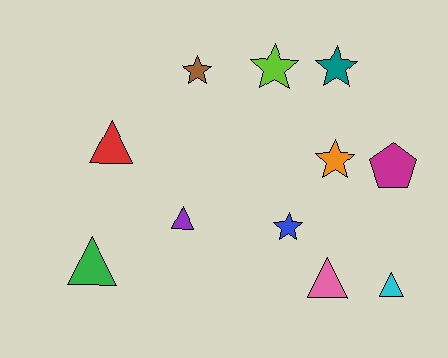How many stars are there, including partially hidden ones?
There are 5 stars.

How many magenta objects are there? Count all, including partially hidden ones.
There is 1 magenta object.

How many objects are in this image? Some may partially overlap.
There are 11 objects.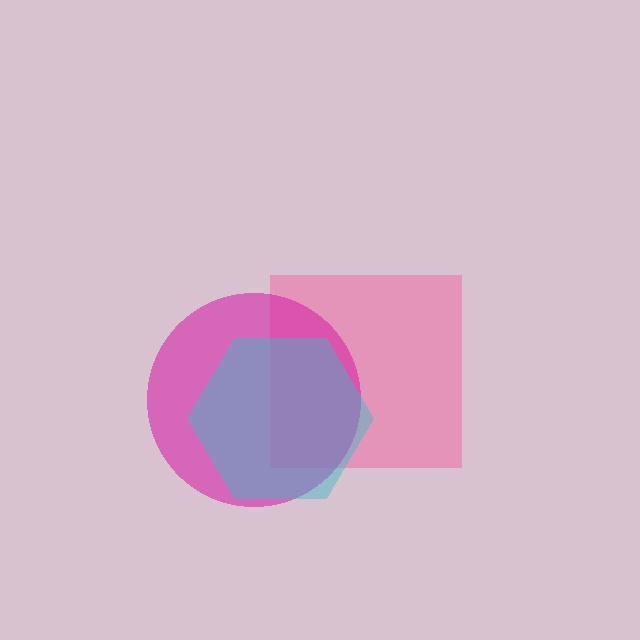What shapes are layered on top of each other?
The layered shapes are: a pink square, a magenta circle, a cyan hexagon.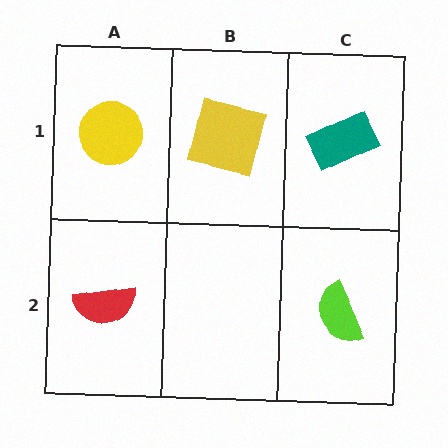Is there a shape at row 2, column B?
No, that cell is empty.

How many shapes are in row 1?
3 shapes.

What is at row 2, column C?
A lime semicircle.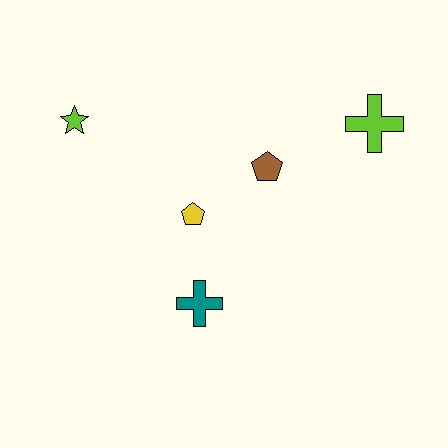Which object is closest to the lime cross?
The brown pentagon is closest to the lime cross.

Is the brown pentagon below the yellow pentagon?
No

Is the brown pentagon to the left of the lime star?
No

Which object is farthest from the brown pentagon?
The lime star is farthest from the brown pentagon.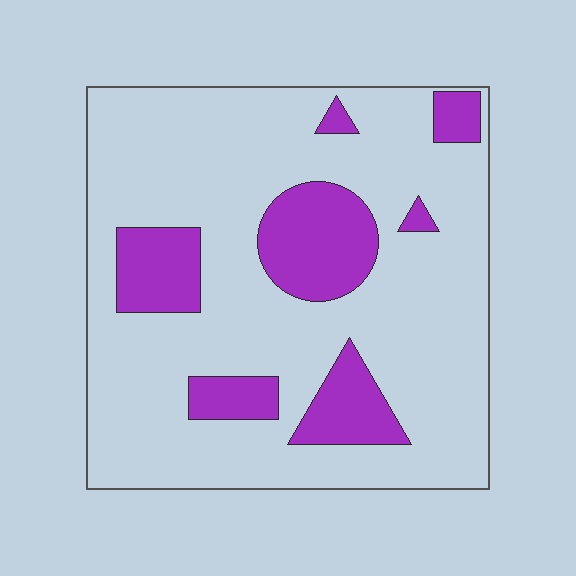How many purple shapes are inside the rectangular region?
7.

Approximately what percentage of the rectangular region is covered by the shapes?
Approximately 20%.